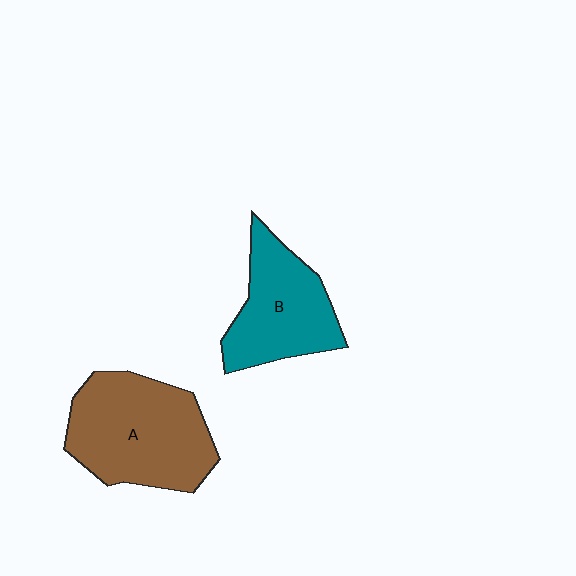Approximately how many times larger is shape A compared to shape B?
Approximately 1.3 times.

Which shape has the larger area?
Shape A (brown).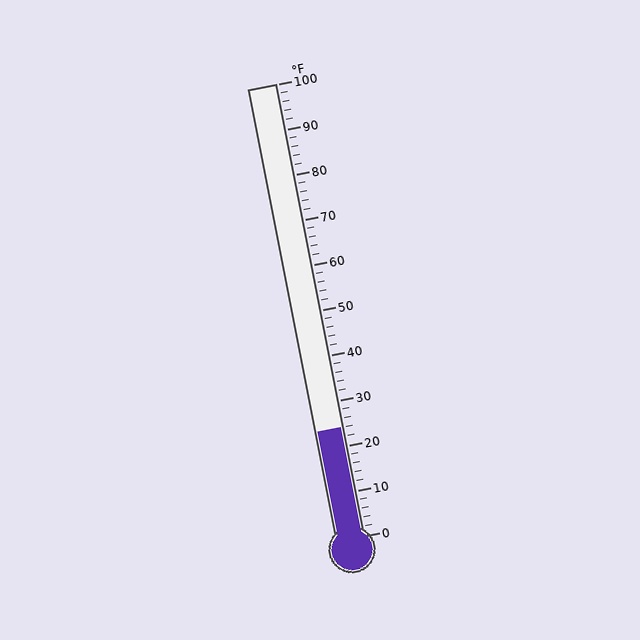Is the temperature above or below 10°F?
The temperature is above 10°F.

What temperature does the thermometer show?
The thermometer shows approximately 24°F.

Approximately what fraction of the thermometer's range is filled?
The thermometer is filled to approximately 25% of its range.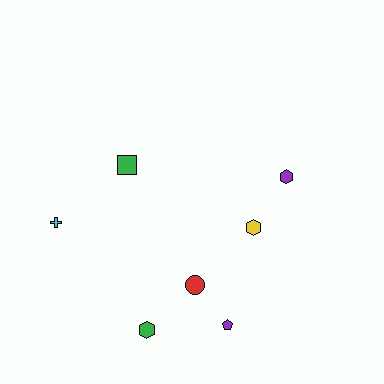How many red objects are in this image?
There is 1 red object.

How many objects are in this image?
There are 7 objects.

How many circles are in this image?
There is 1 circle.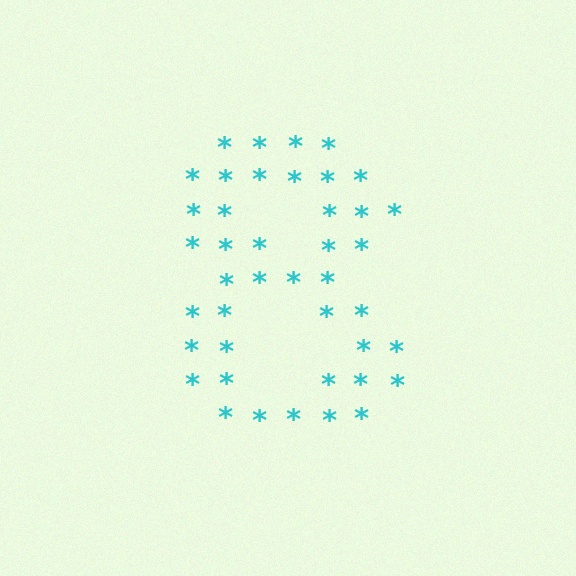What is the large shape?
The large shape is the digit 8.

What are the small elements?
The small elements are asterisks.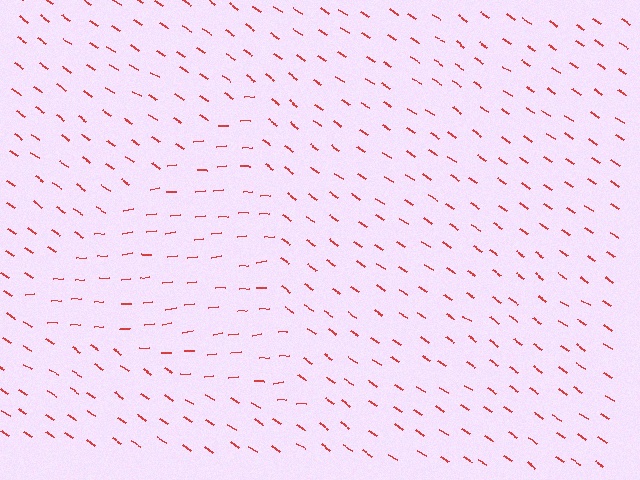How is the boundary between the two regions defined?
The boundary is defined purely by a change in line orientation (approximately 38 degrees difference). All lines are the same color and thickness.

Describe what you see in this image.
The image is filled with small red line segments. A triangle region in the image has lines oriented differently from the surrounding lines, creating a visible texture boundary.